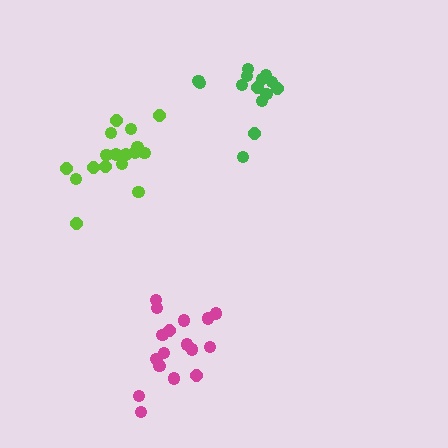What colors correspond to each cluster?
The clusters are colored: magenta, green, lime.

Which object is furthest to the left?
The lime cluster is leftmost.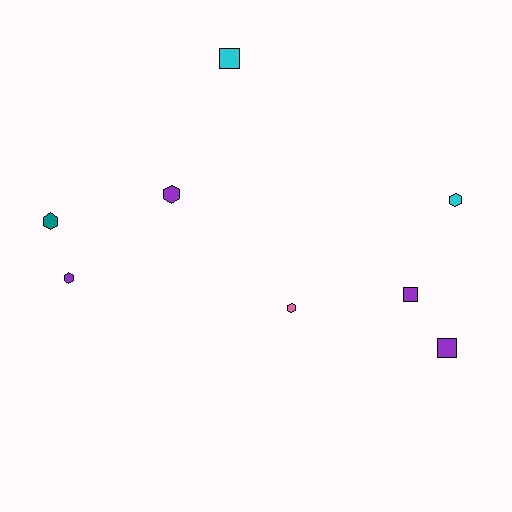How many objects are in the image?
There are 8 objects.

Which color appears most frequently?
Purple, with 4 objects.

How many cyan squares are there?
There is 1 cyan square.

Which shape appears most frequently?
Hexagon, with 5 objects.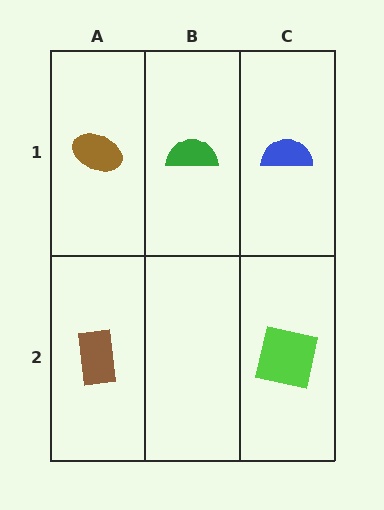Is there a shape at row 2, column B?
No, that cell is empty.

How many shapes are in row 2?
2 shapes.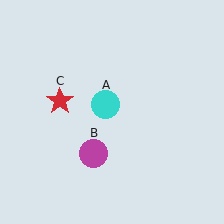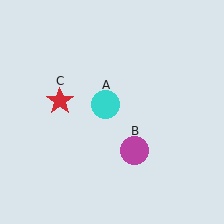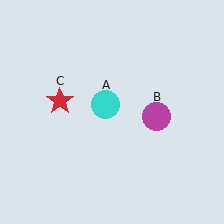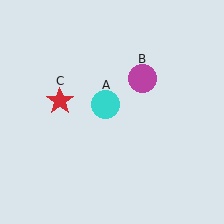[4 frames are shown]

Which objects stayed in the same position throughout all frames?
Cyan circle (object A) and red star (object C) remained stationary.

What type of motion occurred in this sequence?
The magenta circle (object B) rotated counterclockwise around the center of the scene.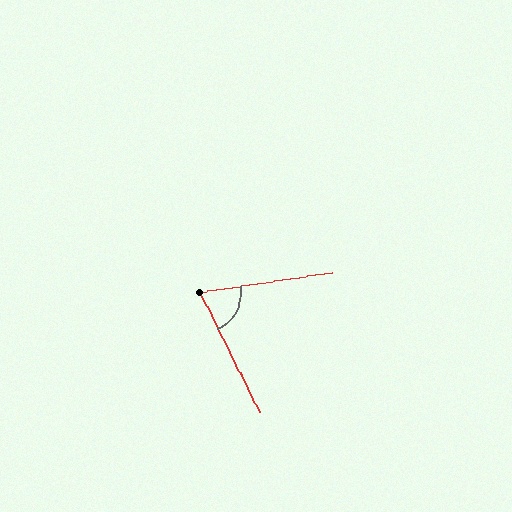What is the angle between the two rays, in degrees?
Approximately 72 degrees.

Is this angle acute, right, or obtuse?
It is acute.